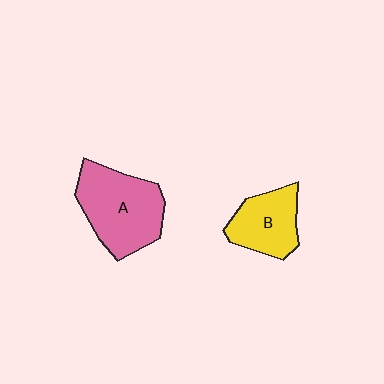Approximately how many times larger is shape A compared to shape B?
Approximately 1.5 times.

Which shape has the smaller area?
Shape B (yellow).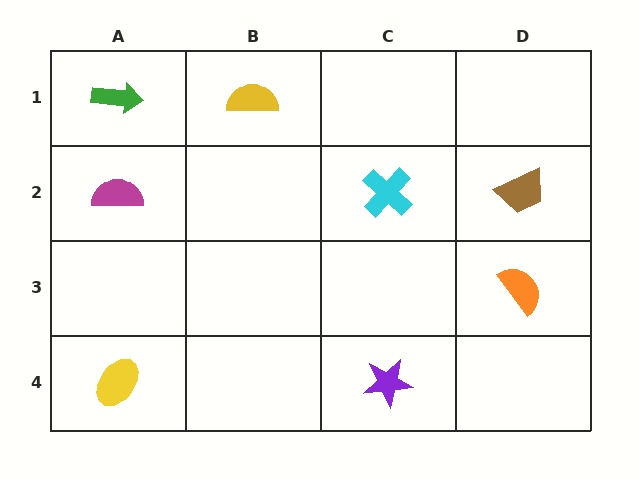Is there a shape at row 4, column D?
No, that cell is empty.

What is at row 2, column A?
A magenta semicircle.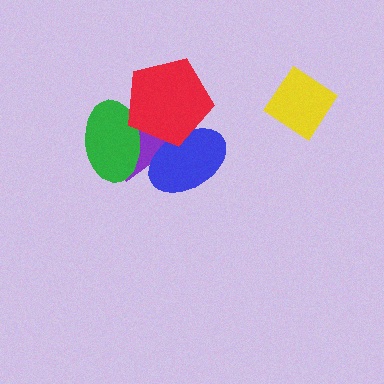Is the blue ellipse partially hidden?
Yes, it is partially covered by another shape.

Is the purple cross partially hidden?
Yes, it is partially covered by another shape.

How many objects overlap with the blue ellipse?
2 objects overlap with the blue ellipse.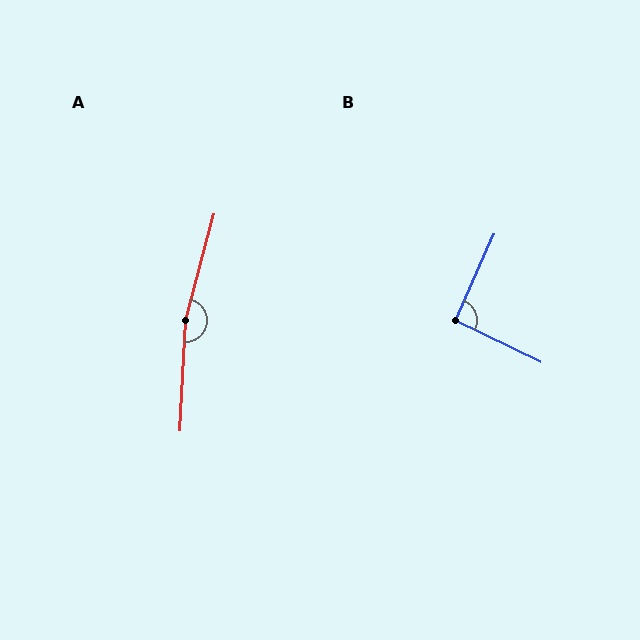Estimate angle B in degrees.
Approximately 92 degrees.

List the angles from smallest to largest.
B (92°), A (168°).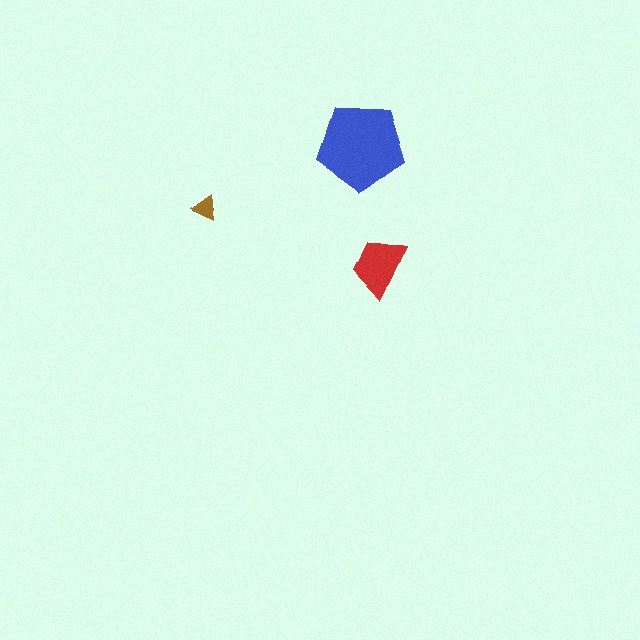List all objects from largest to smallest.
The blue pentagon, the red trapezoid, the brown triangle.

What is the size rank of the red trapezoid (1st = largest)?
2nd.